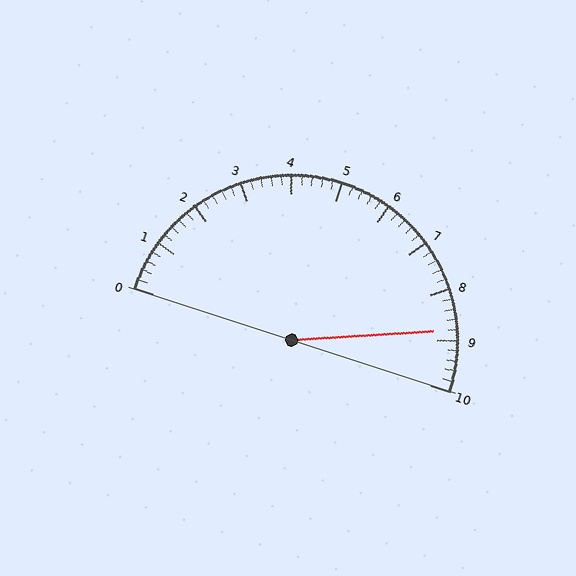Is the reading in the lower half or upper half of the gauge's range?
The reading is in the upper half of the range (0 to 10).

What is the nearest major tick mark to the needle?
The nearest major tick mark is 9.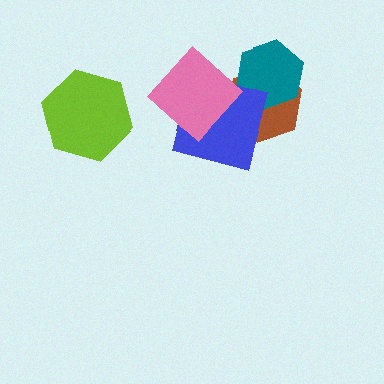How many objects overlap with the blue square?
2 objects overlap with the blue square.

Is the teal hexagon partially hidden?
No, no other shape covers it.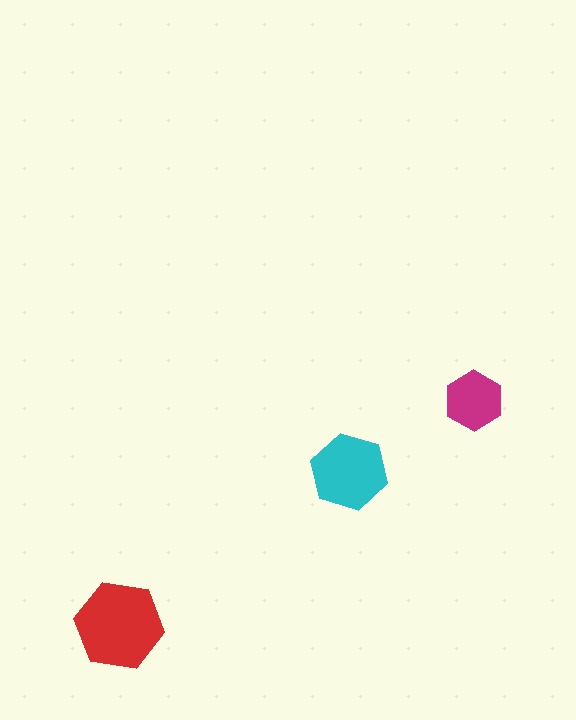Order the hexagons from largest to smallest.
the red one, the cyan one, the magenta one.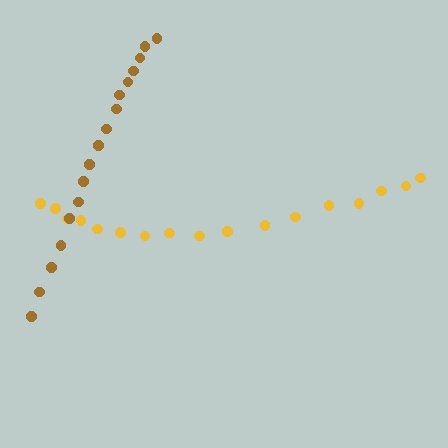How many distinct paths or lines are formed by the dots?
There are 2 distinct paths.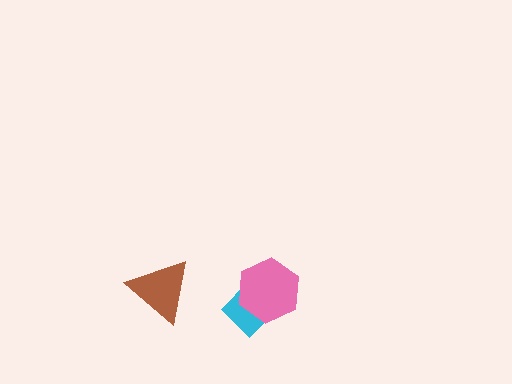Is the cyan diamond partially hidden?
Yes, it is partially covered by another shape.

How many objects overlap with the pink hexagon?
1 object overlaps with the pink hexagon.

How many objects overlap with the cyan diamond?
1 object overlaps with the cyan diamond.